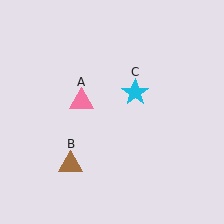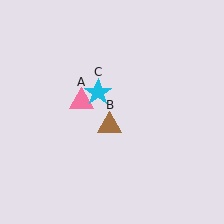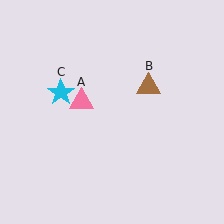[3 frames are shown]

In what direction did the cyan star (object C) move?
The cyan star (object C) moved left.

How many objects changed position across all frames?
2 objects changed position: brown triangle (object B), cyan star (object C).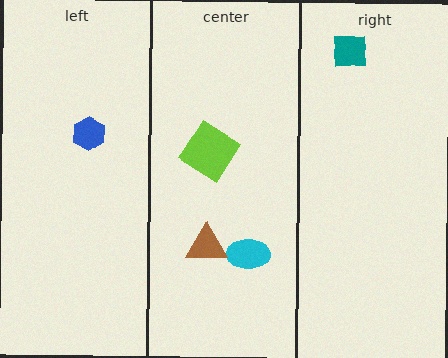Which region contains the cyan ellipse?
The center region.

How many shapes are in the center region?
3.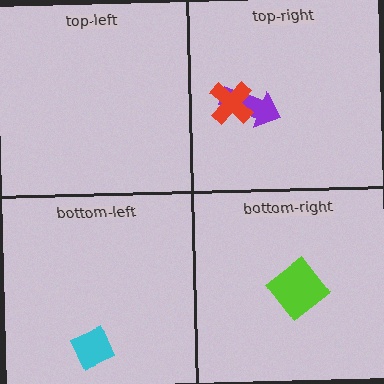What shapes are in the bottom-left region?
The cyan diamond.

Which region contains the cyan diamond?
The bottom-left region.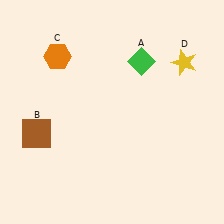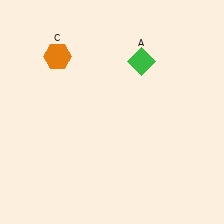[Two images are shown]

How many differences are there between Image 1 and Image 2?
There are 2 differences between the two images.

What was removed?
The brown square (B), the yellow star (D) were removed in Image 2.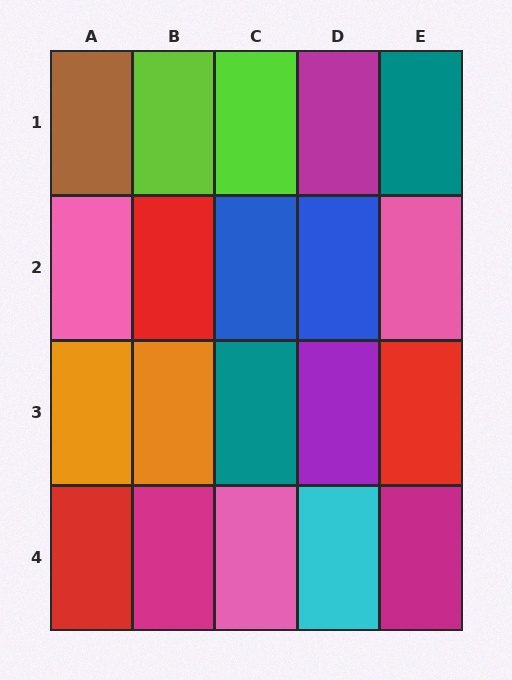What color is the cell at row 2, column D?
Blue.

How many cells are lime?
2 cells are lime.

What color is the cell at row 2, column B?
Red.